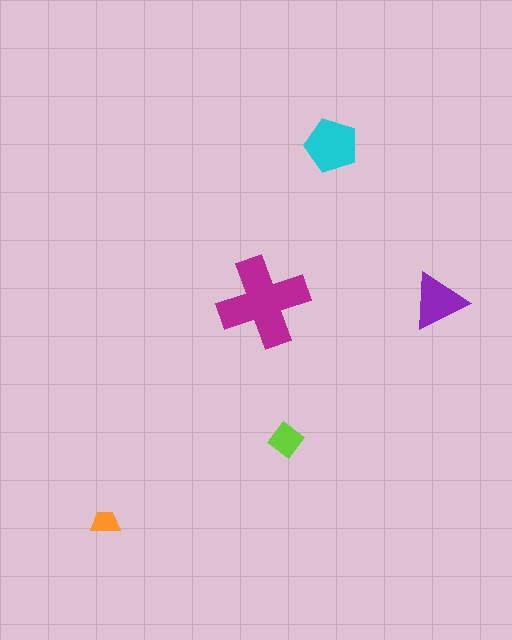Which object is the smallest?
The orange trapezoid.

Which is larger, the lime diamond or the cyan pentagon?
The cyan pentagon.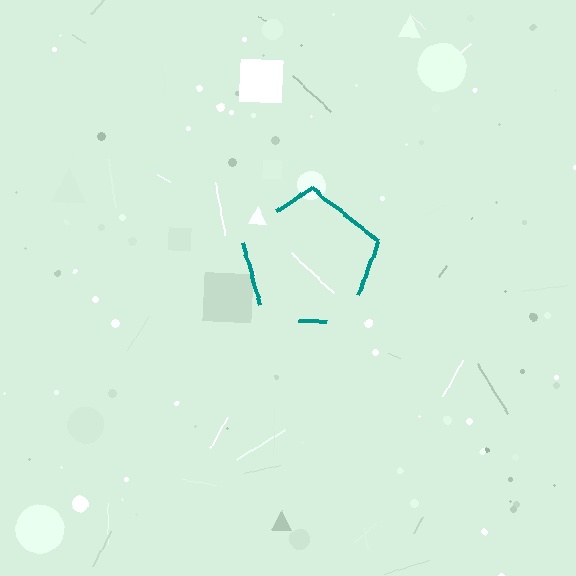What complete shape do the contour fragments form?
The contour fragments form a pentagon.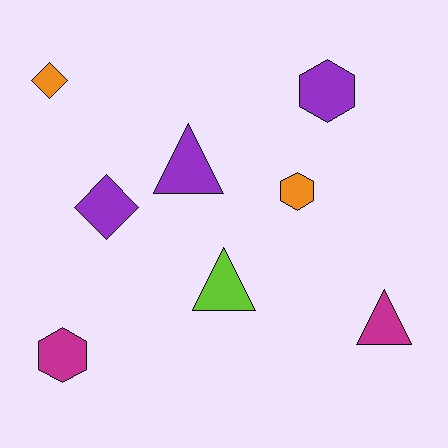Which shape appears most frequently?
Hexagon, with 3 objects.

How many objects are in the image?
There are 8 objects.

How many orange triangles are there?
There are no orange triangles.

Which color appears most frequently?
Purple, with 3 objects.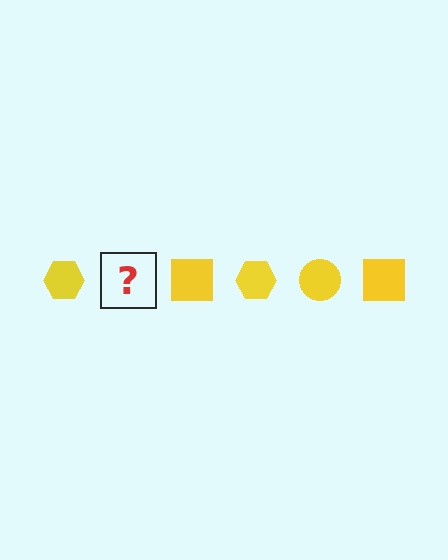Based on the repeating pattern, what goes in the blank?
The blank should be a yellow circle.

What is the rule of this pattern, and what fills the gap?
The rule is that the pattern cycles through hexagon, circle, square shapes in yellow. The gap should be filled with a yellow circle.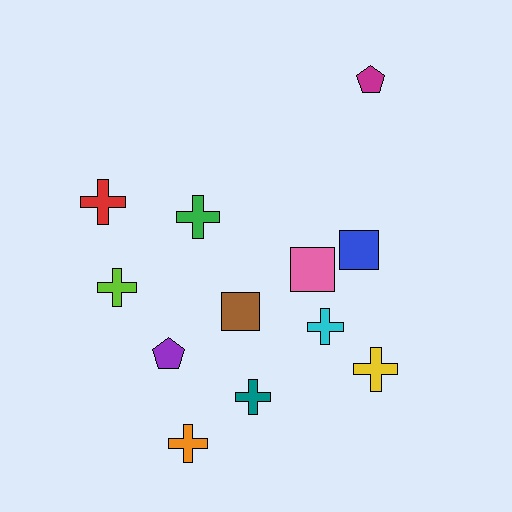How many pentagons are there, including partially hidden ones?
There are 2 pentagons.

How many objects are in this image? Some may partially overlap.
There are 12 objects.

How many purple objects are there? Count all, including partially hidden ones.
There is 1 purple object.